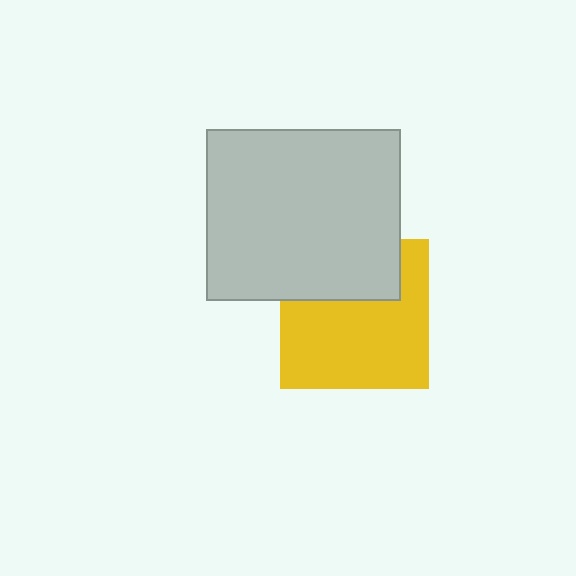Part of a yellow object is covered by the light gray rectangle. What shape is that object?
It is a square.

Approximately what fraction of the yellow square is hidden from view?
Roughly 34% of the yellow square is hidden behind the light gray rectangle.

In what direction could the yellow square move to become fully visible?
The yellow square could move down. That would shift it out from behind the light gray rectangle entirely.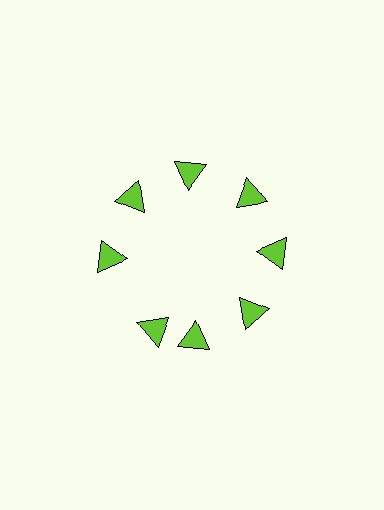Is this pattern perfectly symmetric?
No. The 8 lime triangles are arranged in a ring, but one element near the 8 o'clock position is rotated out of alignment along the ring, breaking the 8-fold rotational symmetry.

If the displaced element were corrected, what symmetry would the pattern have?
It would have 8-fold rotational symmetry — the pattern would map onto itself every 45 degrees.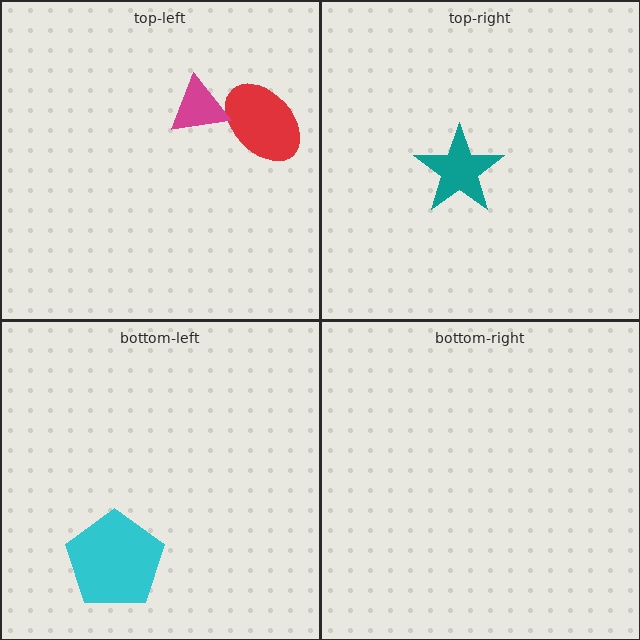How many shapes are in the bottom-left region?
1.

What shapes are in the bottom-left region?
The cyan pentagon.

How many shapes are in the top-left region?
2.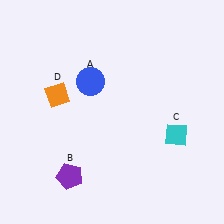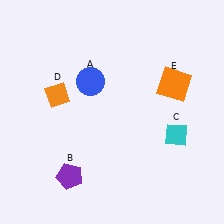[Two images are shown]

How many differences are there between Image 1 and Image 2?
There is 1 difference between the two images.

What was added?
An orange square (E) was added in Image 2.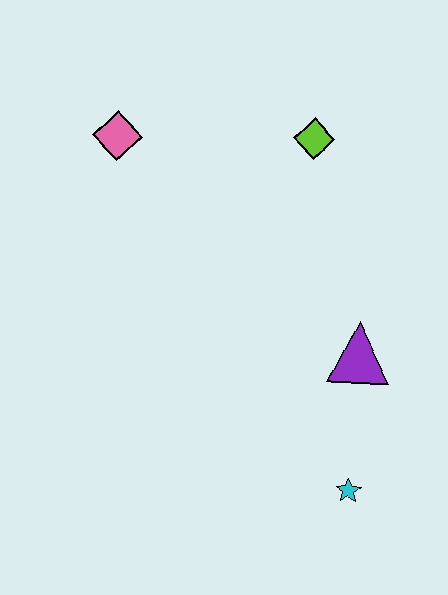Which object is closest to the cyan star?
The purple triangle is closest to the cyan star.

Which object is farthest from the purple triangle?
The pink diamond is farthest from the purple triangle.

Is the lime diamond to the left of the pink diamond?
No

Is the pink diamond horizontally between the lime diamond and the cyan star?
No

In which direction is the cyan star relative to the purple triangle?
The cyan star is below the purple triangle.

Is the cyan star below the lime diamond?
Yes